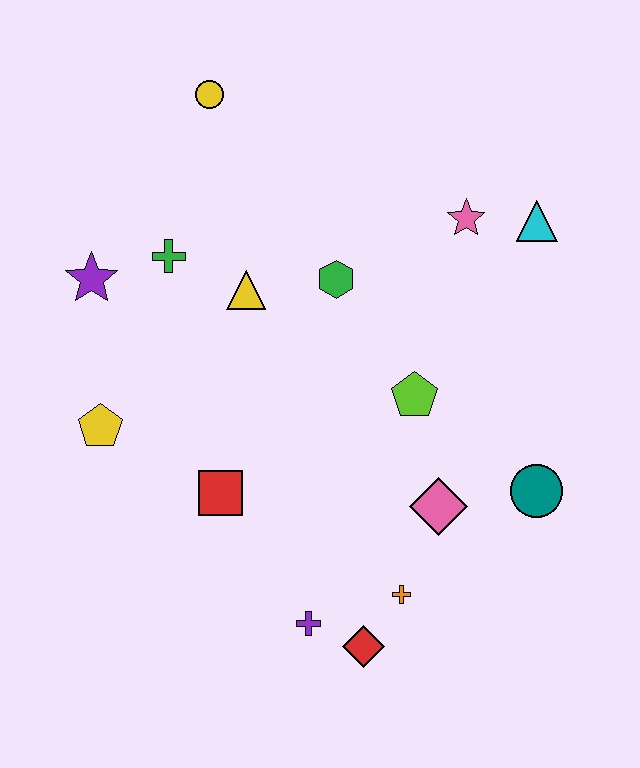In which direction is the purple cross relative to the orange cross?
The purple cross is to the left of the orange cross.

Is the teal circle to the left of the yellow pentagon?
No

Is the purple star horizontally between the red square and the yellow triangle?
No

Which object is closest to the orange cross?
The red diamond is closest to the orange cross.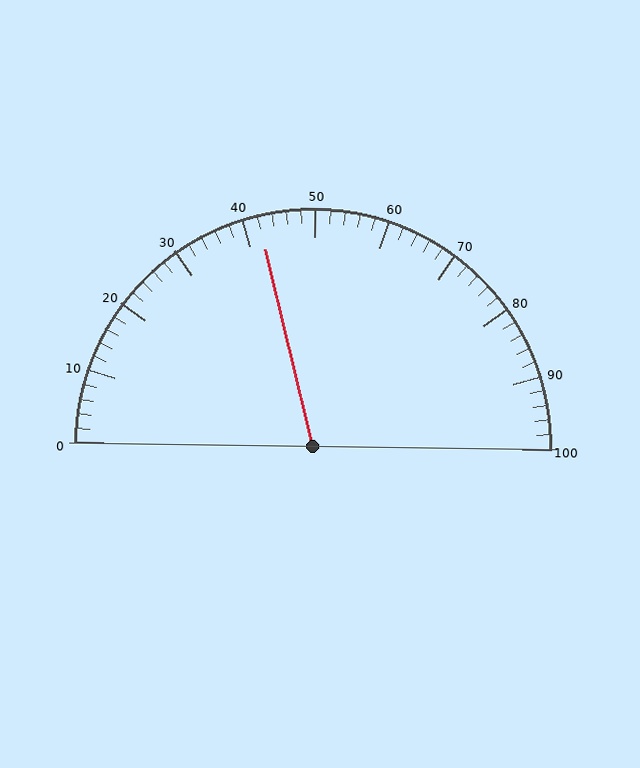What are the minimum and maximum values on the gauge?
The gauge ranges from 0 to 100.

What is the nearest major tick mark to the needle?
The nearest major tick mark is 40.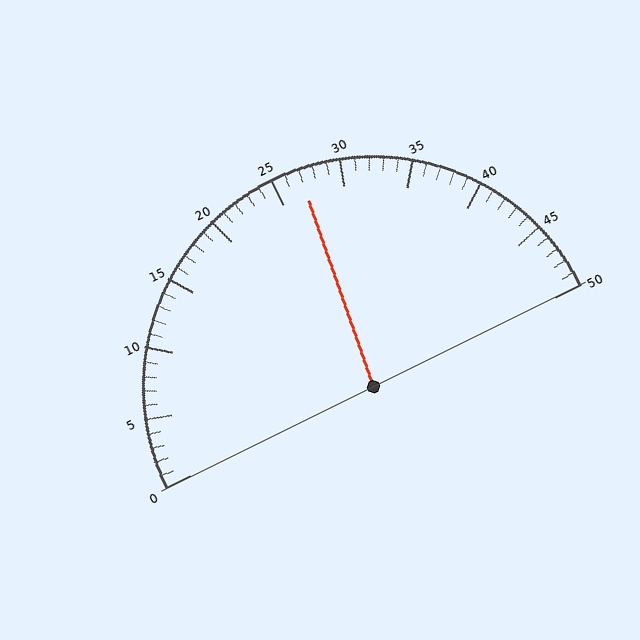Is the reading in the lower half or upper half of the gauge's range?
The reading is in the upper half of the range (0 to 50).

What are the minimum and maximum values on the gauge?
The gauge ranges from 0 to 50.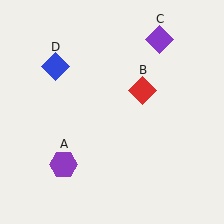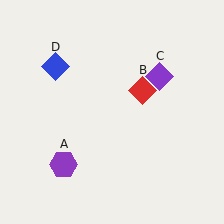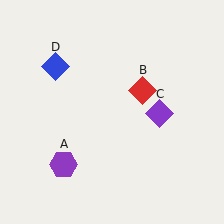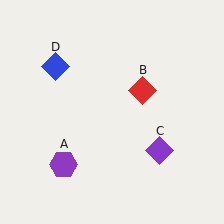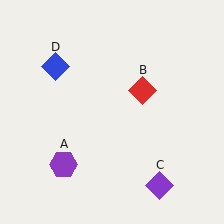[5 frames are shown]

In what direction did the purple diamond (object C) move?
The purple diamond (object C) moved down.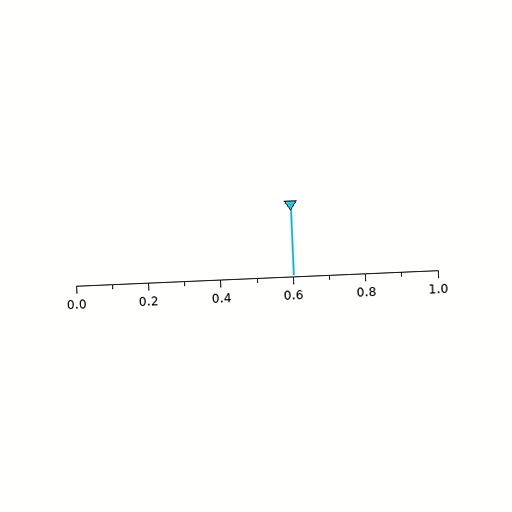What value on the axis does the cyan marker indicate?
The marker indicates approximately 0.6.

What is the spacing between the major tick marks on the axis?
The major ticks are spaced 0.2 apart.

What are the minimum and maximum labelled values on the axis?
The axis runs from 0.0 to 1.0.